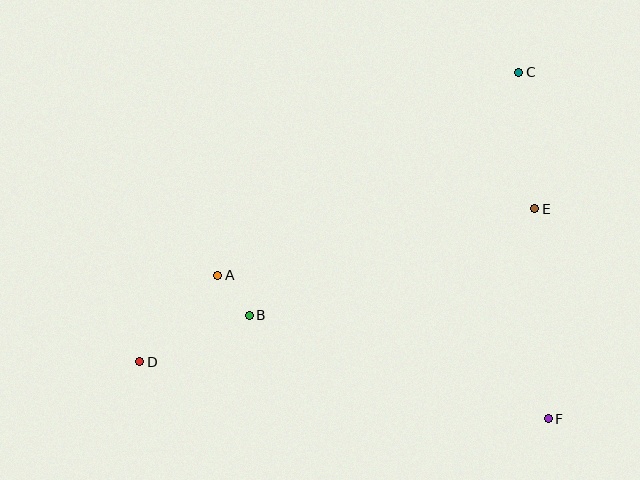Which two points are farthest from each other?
Points C and D are farthest from each other.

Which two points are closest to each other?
Points A and B are closest to each other.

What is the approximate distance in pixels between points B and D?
The distance between B and D is approximately 119 pixels.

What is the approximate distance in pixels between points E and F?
The distance between E and F is approximately 211 pixels.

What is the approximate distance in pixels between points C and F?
The distance between C and F is approximately 348 pixels.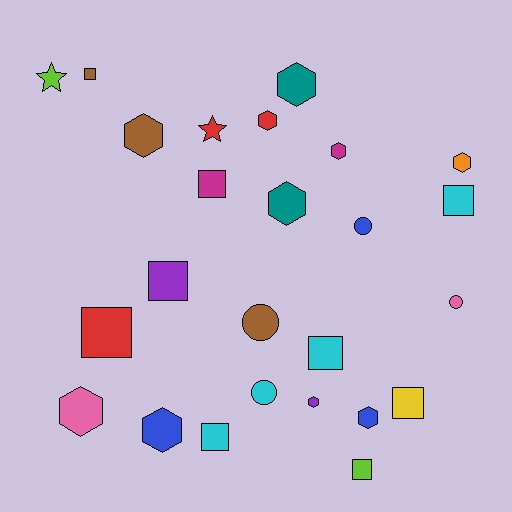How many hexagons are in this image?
There are 10 hexagons.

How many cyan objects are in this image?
There are 4 cyan objects.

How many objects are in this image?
There are 25 objects.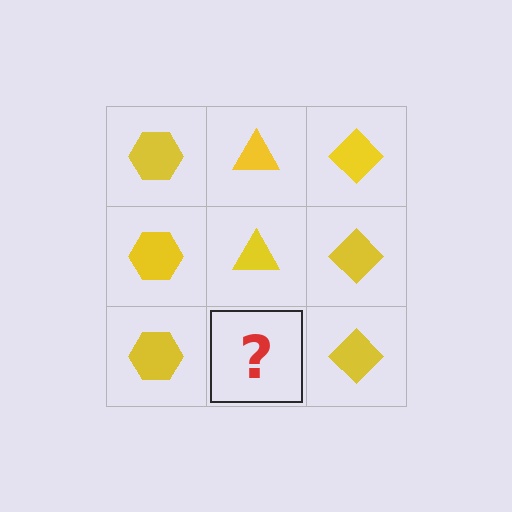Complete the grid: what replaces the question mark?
The question mark should be replaced with a yellow triangle.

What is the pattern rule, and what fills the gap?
The rule is that each column has a consistent shape. The gap should be filled with a yellow triangle.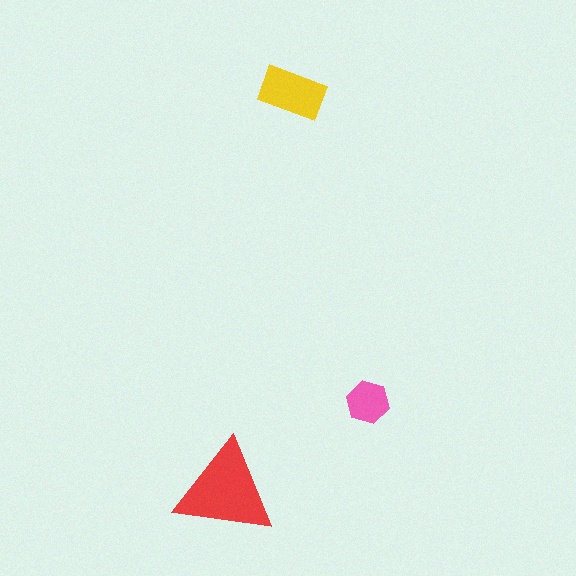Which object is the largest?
The red triangle.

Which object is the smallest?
The pink hexagon.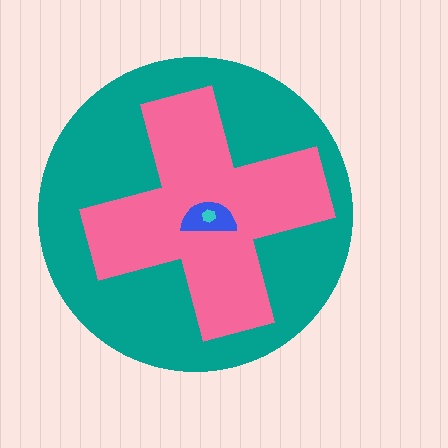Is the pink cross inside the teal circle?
Yes.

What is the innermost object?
The cyan hexagon.